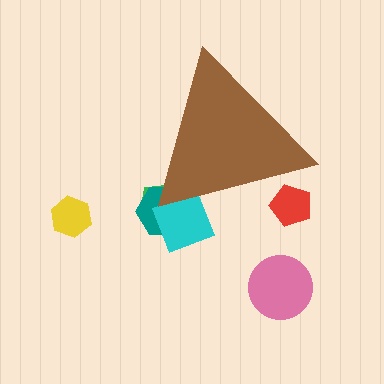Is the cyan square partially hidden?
Yes, the cyan square is partially hidden behind the brown triangle.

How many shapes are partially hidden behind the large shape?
4 shapes are partially hidden.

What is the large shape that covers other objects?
A brown triangle.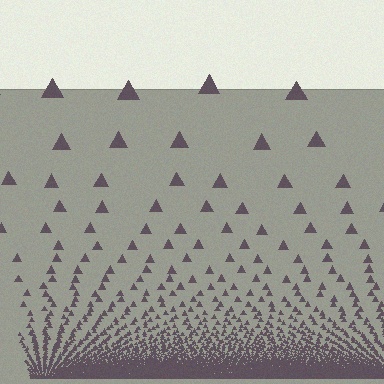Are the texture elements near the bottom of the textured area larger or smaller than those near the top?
Smaller. The gradient is inverted — elements near the bottom are smaller and denser.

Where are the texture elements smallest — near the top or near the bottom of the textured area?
Near the bottom.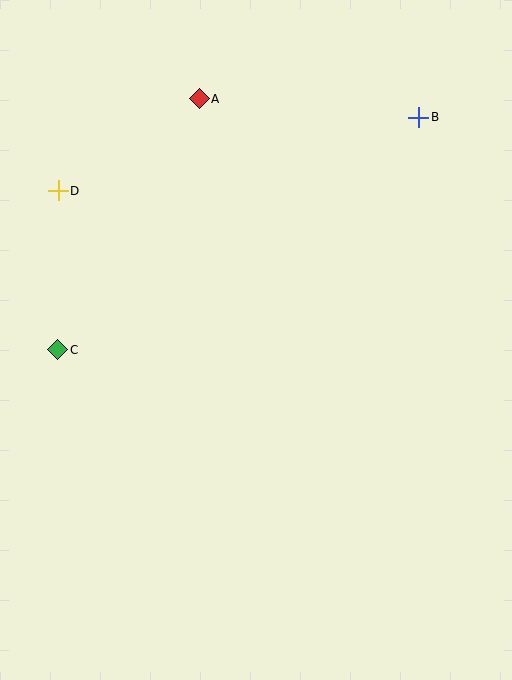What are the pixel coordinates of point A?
Point A is at (199, 99).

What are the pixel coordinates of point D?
Point D is at (58, 191).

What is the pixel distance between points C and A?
The distance between C and A is 289 pixels.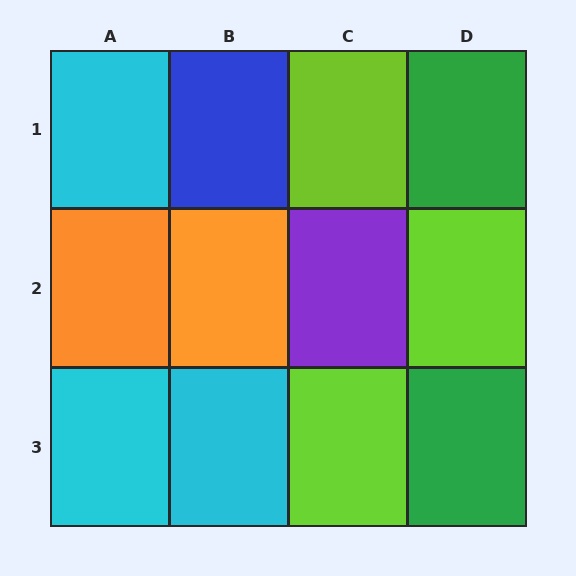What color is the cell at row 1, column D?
Green.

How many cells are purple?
1 cell is purple.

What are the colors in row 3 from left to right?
Cyan, cyan, lime, green.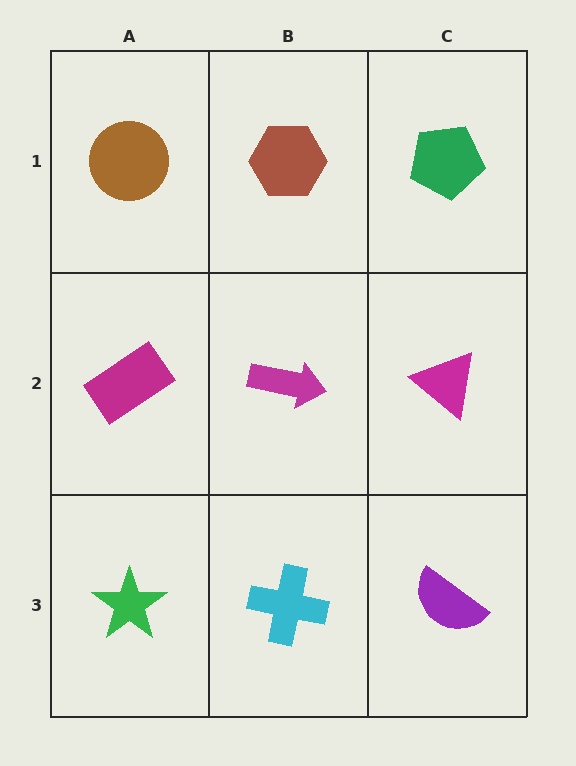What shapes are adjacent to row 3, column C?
A magenta triangle (row 2, column C), a cyan cross (row 3, column B).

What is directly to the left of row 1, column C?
A brown hexagon.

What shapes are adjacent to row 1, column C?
A magenta triangle (row 2, column C), a brown hexagon (row 1, column B).